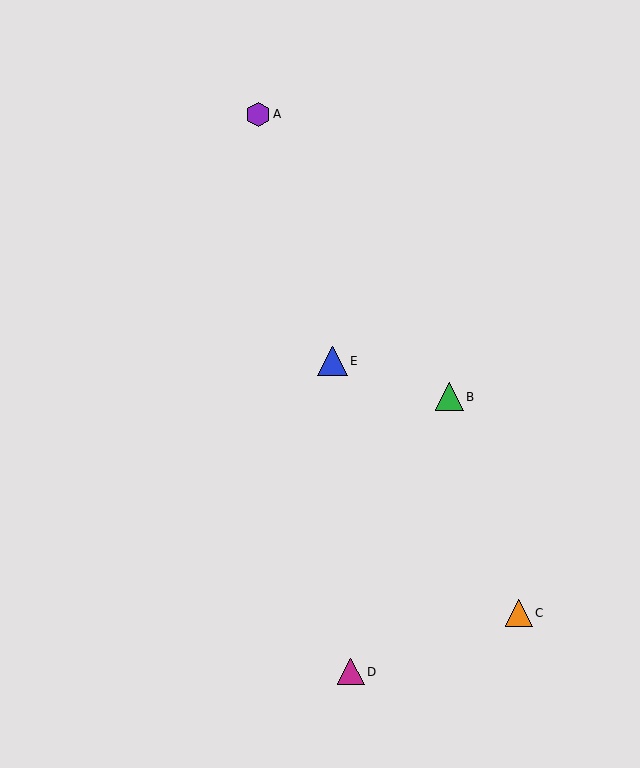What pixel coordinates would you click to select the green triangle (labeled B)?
Click at (449, 397) to select the green triangle B.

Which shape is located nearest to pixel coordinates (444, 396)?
The green triangle (labeled B) at (449, 397) is nearest to that location.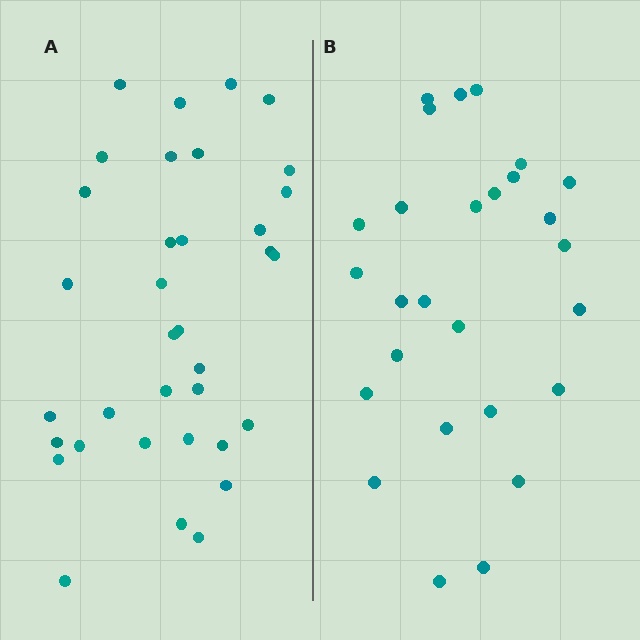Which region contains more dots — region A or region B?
Region A (the left region) has more dots.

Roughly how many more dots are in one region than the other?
Region A has roughly 8 or so more dots than region B.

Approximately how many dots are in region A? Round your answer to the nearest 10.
About 40 dots. (The exact count is 35, which rounds to 40.)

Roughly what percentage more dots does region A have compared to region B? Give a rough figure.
About 30% more.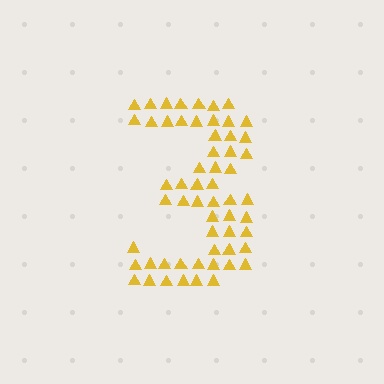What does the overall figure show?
The overall figure shows the digit 3.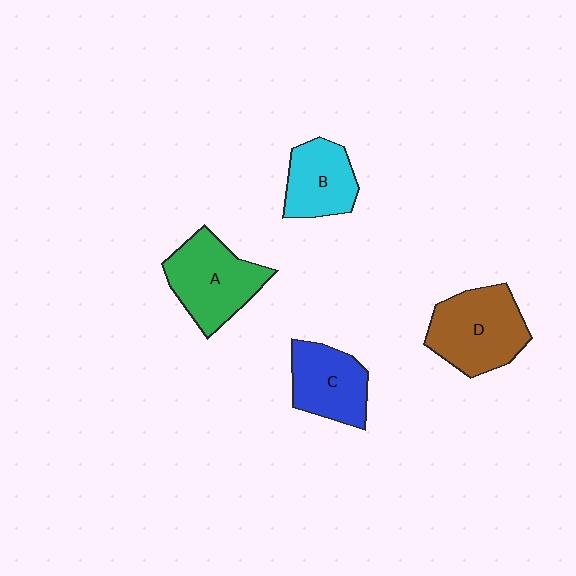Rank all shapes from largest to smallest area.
From largest to smallest: D (brown), A (green), C (blue), B (cyan).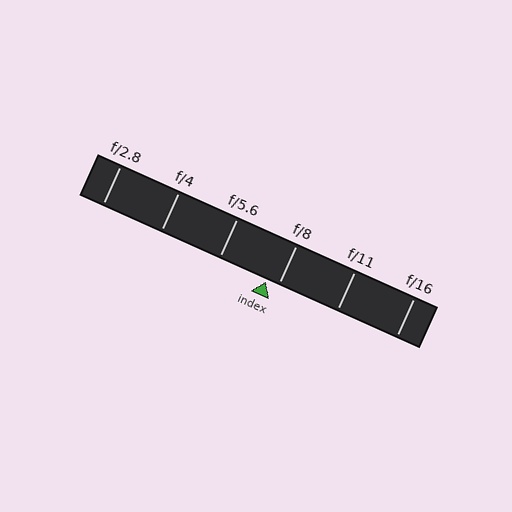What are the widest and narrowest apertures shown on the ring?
The widest aperture shown is f/2.8 and the narrowest is f/16.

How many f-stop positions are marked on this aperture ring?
There are 6 f-stop positions marked.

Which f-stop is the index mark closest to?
The index mark is closest to f/8.